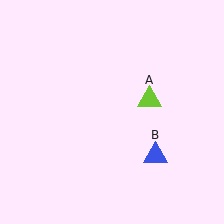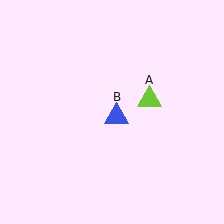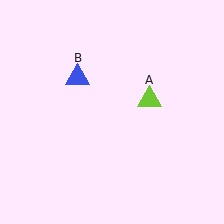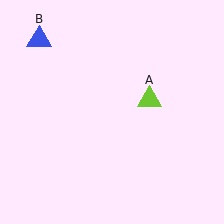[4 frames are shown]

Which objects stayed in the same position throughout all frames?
Lime triangle (object A) remained stationary.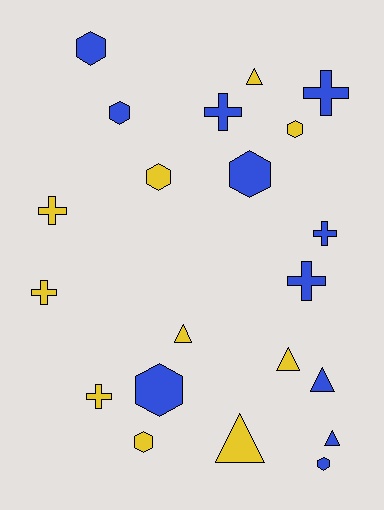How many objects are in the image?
There are 21 objects.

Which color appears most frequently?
Blue, with 11 objects.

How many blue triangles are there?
There are 2 blue triangles.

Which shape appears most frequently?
Hexagon, with 8 objects.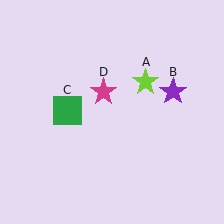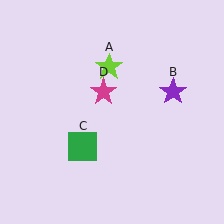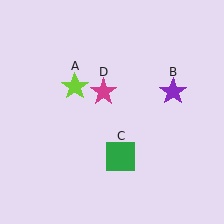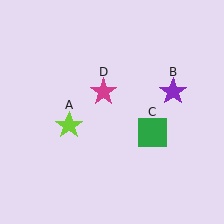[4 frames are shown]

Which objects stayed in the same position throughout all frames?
Purple star (object B) and magenta star (object D) remained stationary.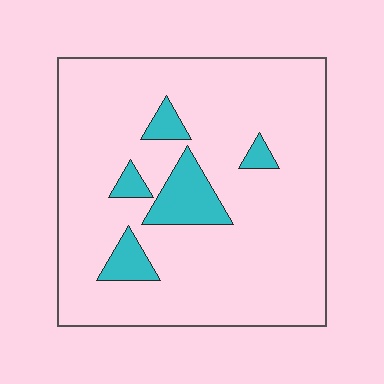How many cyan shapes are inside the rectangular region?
5.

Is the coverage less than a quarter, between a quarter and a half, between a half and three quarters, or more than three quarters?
Less than a quarter.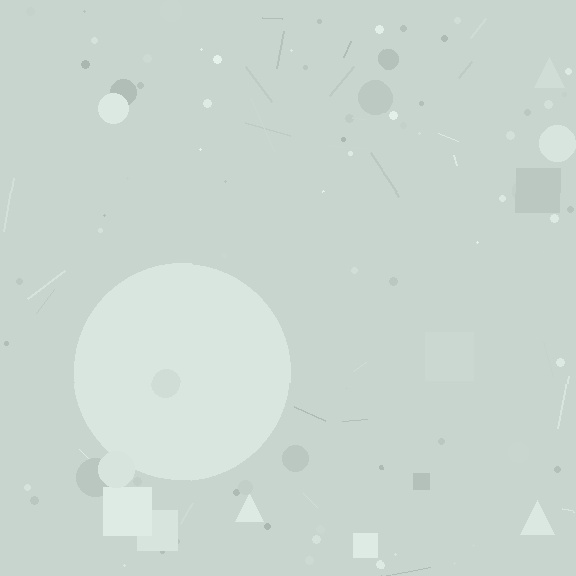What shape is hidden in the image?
A circle is hidden in the image.